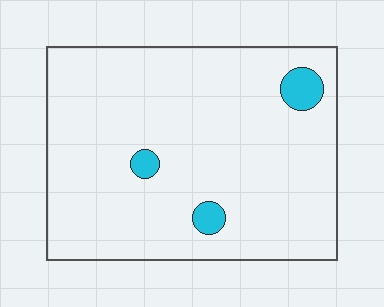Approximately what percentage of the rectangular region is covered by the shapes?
Approximately 5%.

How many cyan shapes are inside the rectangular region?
3.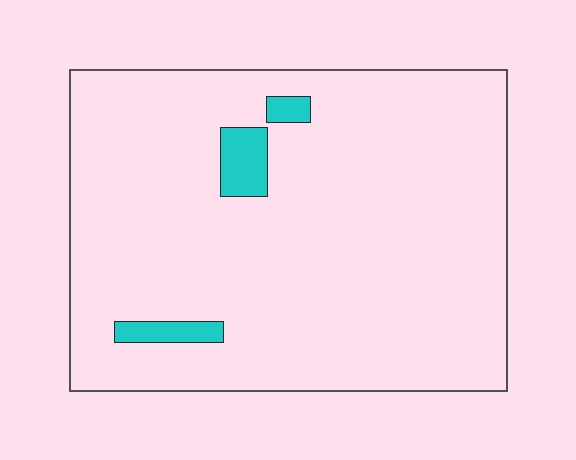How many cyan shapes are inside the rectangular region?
3.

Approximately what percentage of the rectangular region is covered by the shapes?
Approximately 5%.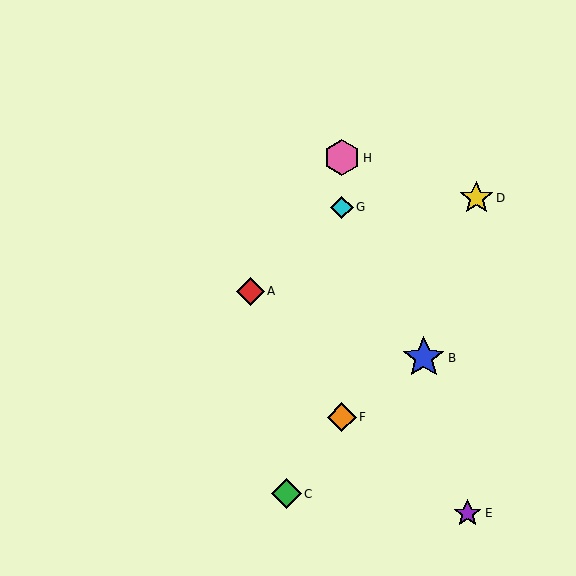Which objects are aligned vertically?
Objects F, G, H are aligned vertically.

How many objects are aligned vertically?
3 objects (F, G, H) are aligned vertically.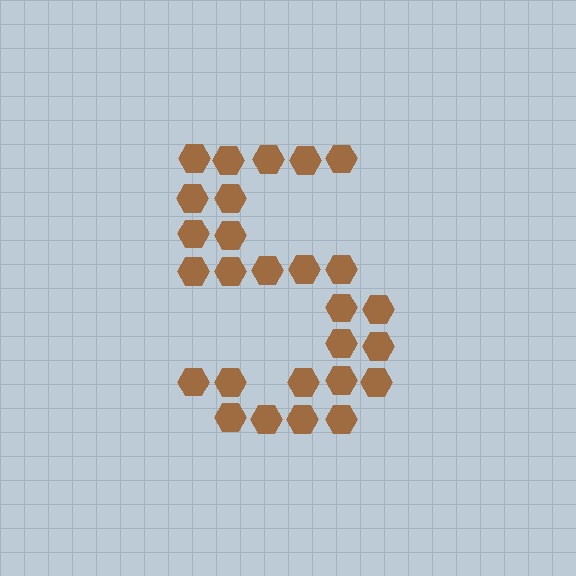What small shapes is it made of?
It is made of small hexagons.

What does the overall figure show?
The overall figure shows the digit 5.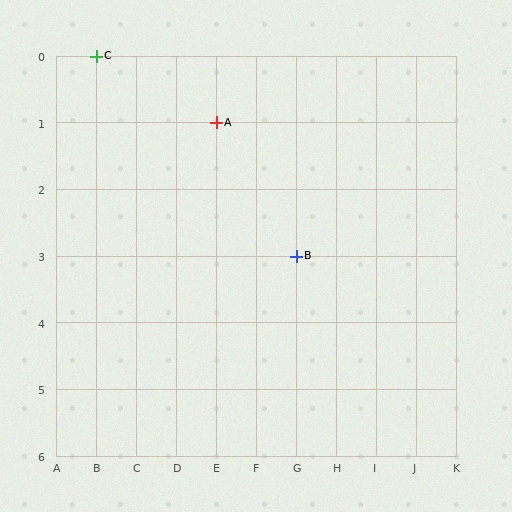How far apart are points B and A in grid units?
Points B and A are 2 columns and 2 rows apart (about 2.8 grid units diagonally).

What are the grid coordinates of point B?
Point B is at grid coordinates (G, 3).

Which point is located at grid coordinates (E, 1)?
Point A is at (E, 1).